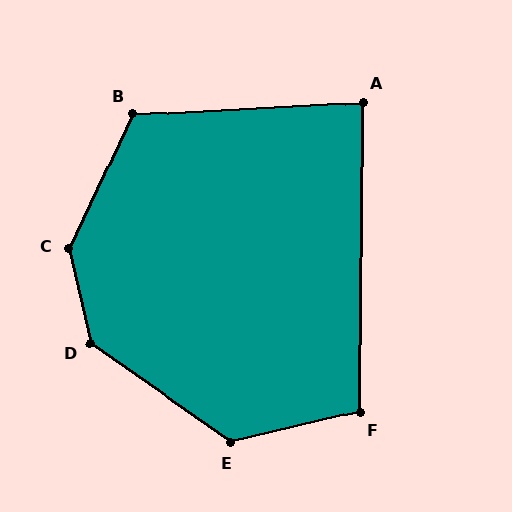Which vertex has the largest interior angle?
C, at approximately 142 degrees.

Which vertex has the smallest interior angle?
A, at approximately 86 degrees.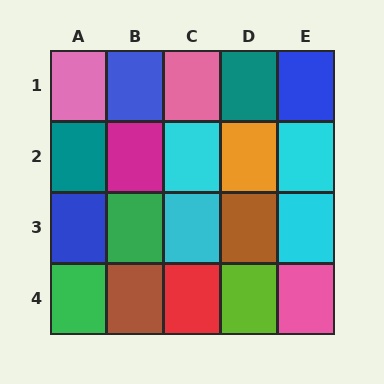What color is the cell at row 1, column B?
Blue.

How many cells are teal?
2 cells are teal.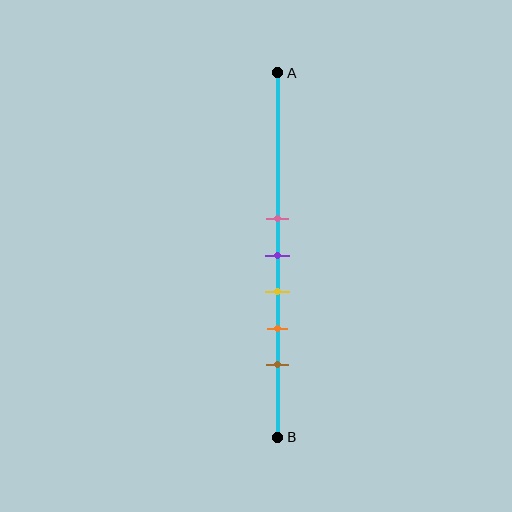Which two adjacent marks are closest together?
The pink and purple marks are the closest adjacent pair.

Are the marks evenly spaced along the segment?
Yes, the marks are approximately evenly spaced.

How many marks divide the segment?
There are 5 marks dividing the segment.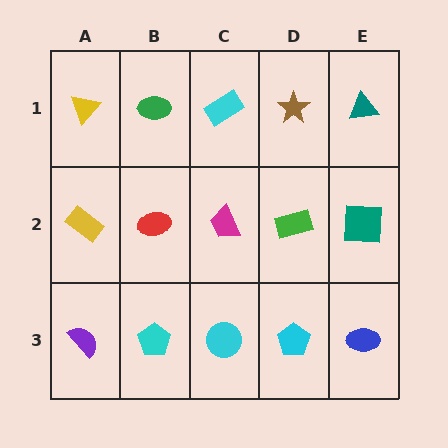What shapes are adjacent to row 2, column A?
A yellow triangle (row 1, column A), a purple semicircle (row 3, column A), a red ellipse (row 2, column B).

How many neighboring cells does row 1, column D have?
3.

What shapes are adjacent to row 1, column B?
A red ellipse (row 2, column B), a yellow triangle (row 1, column A), a cyan rectangle (row 1, column C).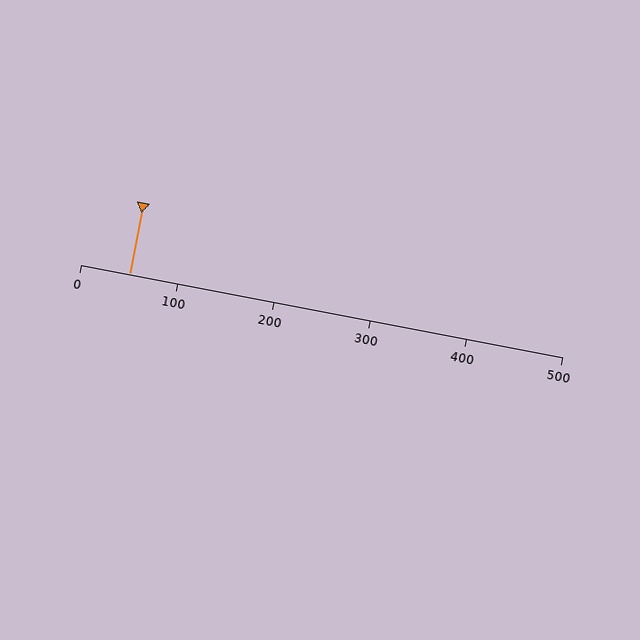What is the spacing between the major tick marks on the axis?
The major ticks are spaced 100 apart.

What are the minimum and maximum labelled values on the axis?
The axis runs from 0 to 500.